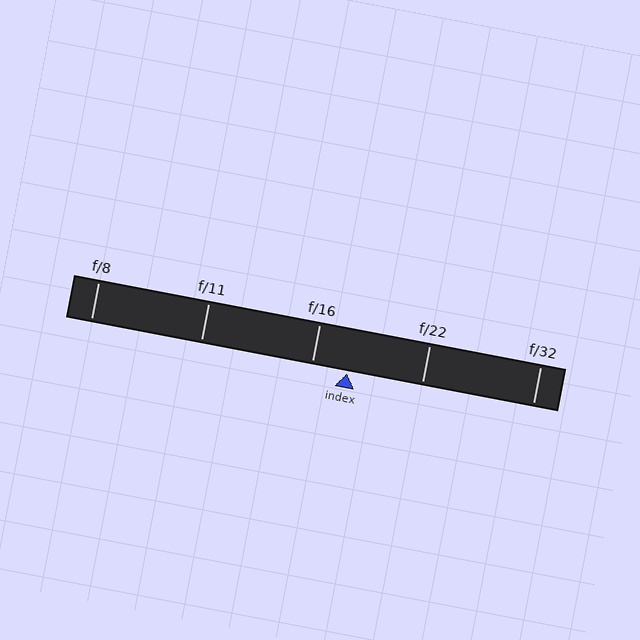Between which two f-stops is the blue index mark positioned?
The index mark is between f/16 and f/22.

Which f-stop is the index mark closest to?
The index mark is closest to f/16.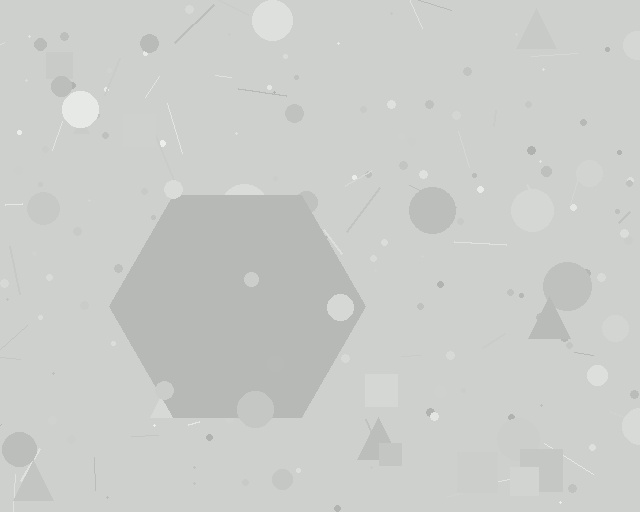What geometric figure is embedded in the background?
A hexagon is embedded in the background.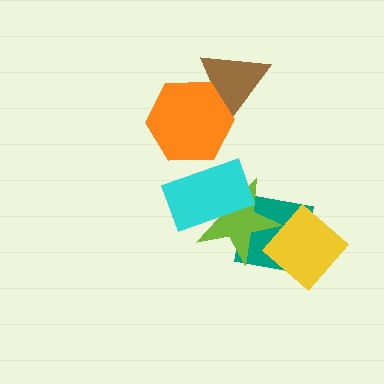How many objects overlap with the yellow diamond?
1 object overlaps with the yellow diamond.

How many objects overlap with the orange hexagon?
2 objects overlap with the orange hexagon.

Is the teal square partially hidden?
Yes, it is partially covered by another shape.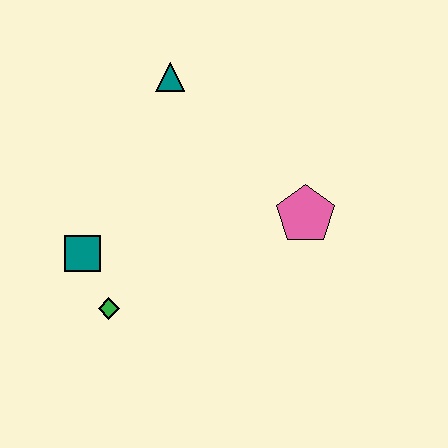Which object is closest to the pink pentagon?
The teal triangle is closest to the pink pentagon.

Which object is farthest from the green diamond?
The teal triangle is farthest from the green diamond.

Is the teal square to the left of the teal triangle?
Yes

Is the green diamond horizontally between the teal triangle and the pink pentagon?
No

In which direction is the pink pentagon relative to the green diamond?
The pink pentagon is to the right of the green diamond.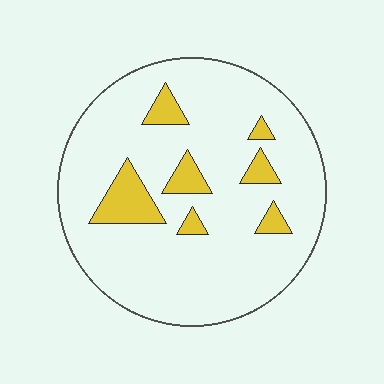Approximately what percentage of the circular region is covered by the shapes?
Approximately 15%.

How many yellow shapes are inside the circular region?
7.